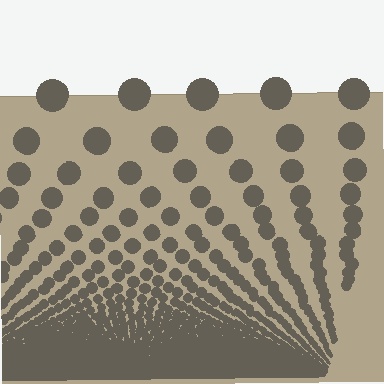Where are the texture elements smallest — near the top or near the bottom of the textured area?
Near the bottom.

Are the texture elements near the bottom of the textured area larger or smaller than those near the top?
Smaller. The gradient is inverted — elements near the bottom are smaller and denser.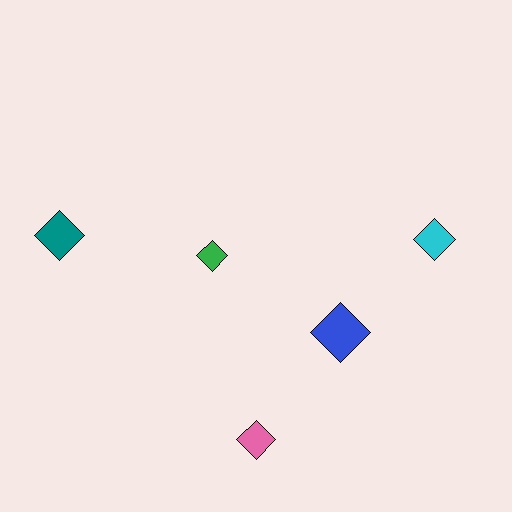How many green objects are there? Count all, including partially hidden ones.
There is 1 green object.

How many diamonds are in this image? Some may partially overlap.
There are 5 diamonds.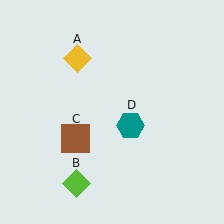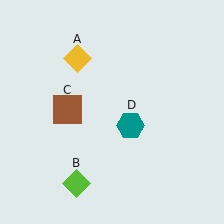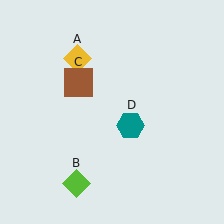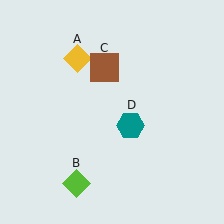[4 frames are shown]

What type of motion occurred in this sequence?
The brown square (object C) rotated clockwise around the center of the scene.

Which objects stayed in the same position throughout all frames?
Yellow diamond (object A) and lime diamond (object B) and teal hexagon (object D) remained stationary.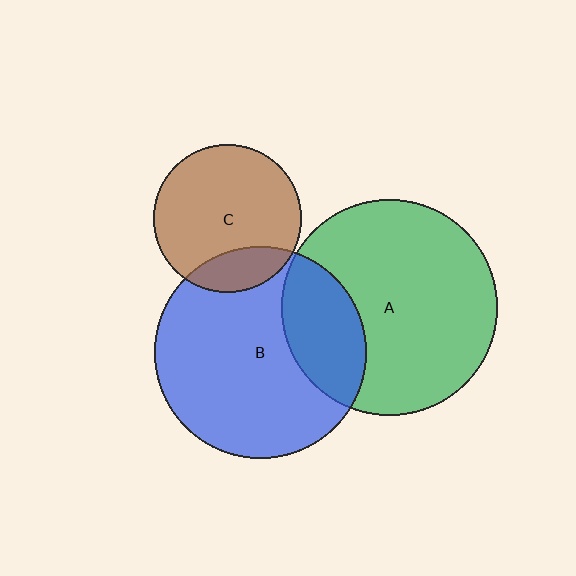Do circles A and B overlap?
Yes.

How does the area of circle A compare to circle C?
Approximately 2.1 times.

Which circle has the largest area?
Circle A (green).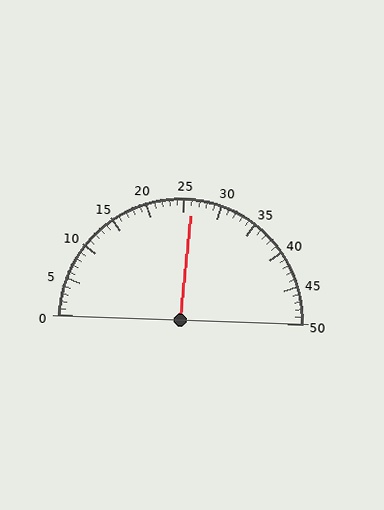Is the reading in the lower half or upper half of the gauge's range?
The reading is in the upper half of the range (0 to 50).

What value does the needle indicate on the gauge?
The needle indicates approximately 26.